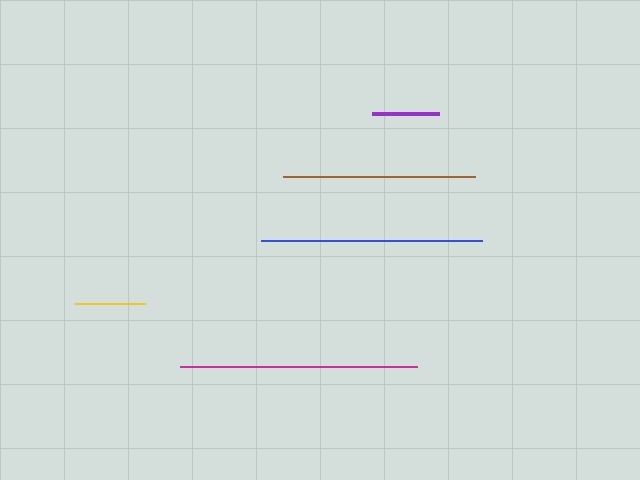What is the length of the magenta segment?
The magenta segment is approximately 237 pixels long.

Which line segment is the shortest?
The purple line is the shortest at approximately 67 pixels.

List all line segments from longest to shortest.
From longest to shortest: magenta, blue, brown, yellow, purple.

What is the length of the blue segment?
The blue segment is approximately 221 pixels long.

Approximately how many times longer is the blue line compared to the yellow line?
The blue line is approximately 3.1 times the length of the yellow line.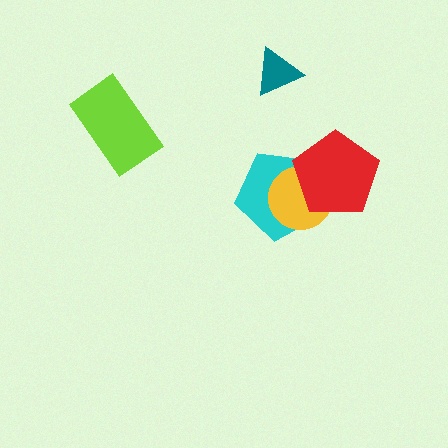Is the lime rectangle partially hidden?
No, no other shape covers it.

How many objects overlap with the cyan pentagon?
2 objects overlap with the cyan pentagon.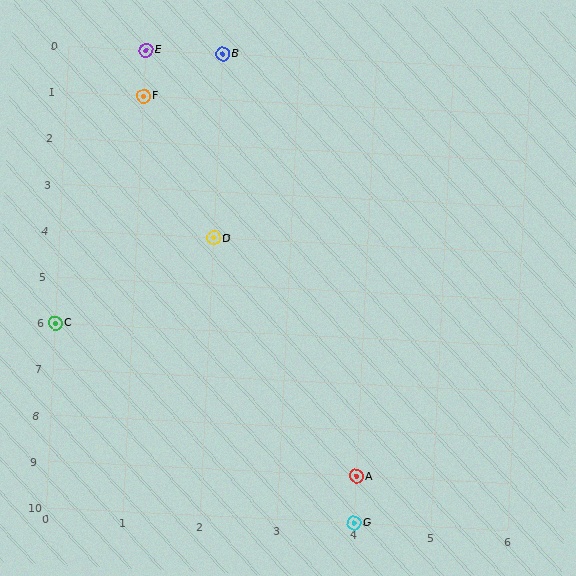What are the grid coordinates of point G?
Point G is at grid coordinates (4, 10).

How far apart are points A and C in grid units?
Points A and C are 4 columns and 3 rows apart (about 5.0 grid units diagonally).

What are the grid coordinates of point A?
Point A is at grid coordinates (4, 9).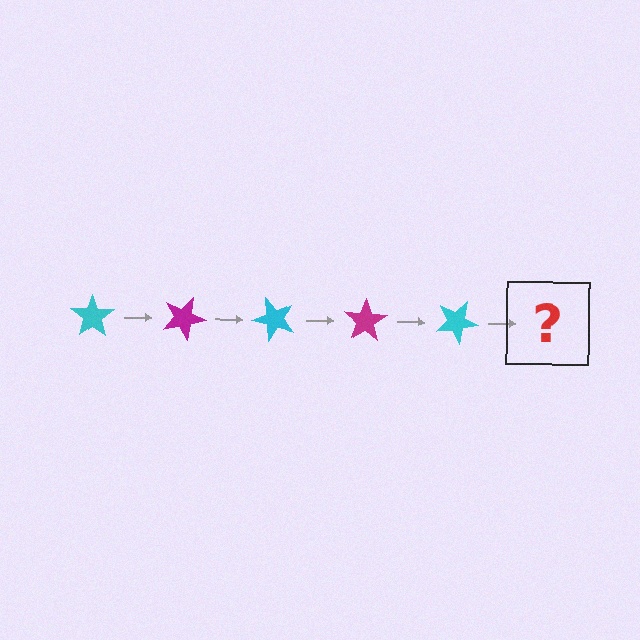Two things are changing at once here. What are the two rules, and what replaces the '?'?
The two rules are that it rotates 25 degrees each step and the color cycles through cyan and magenta. The '?' should be a magenta star, rotated 125 degrees from the start.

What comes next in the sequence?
The next element should be a magenta star, rotated 125 degrees from the start.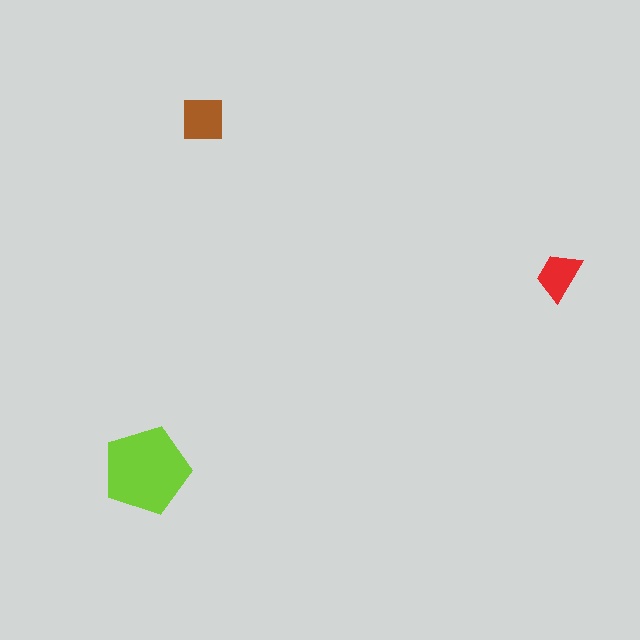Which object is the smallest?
The red trapezoid.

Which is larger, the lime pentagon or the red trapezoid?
The lime pentagon.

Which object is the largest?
The lime pentagon.